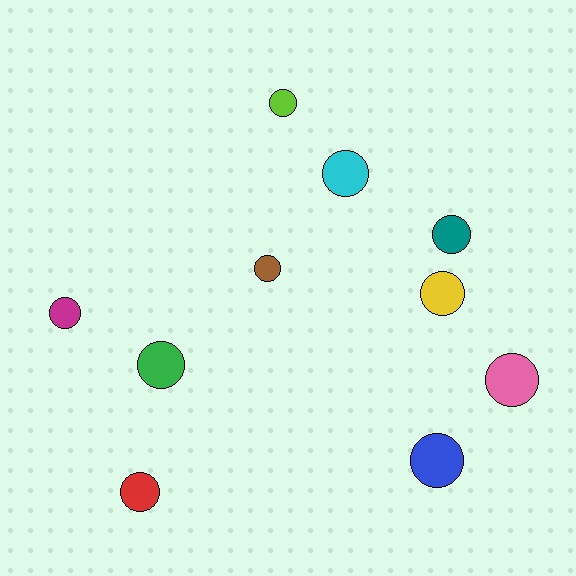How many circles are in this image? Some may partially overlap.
There are 10 circles.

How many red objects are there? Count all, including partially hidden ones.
There is 1 red object.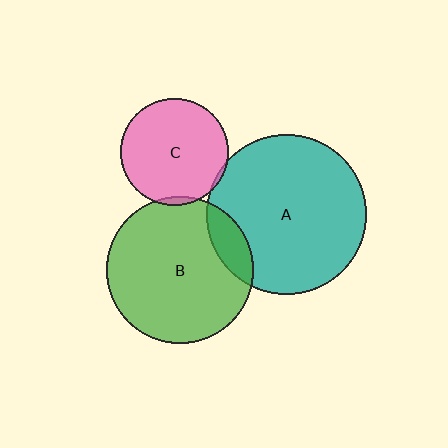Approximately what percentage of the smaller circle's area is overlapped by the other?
Approximately 15%.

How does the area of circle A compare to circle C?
Approximately 2.2 times.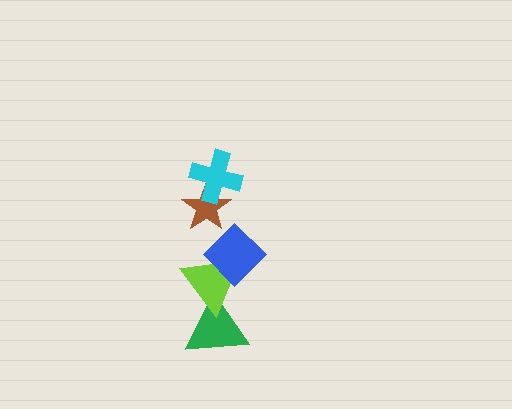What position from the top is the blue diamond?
The blue diamond is 3rd from the top.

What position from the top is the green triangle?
The green triangle is 5th from the top.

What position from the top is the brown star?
The brown star is 2nd from the top.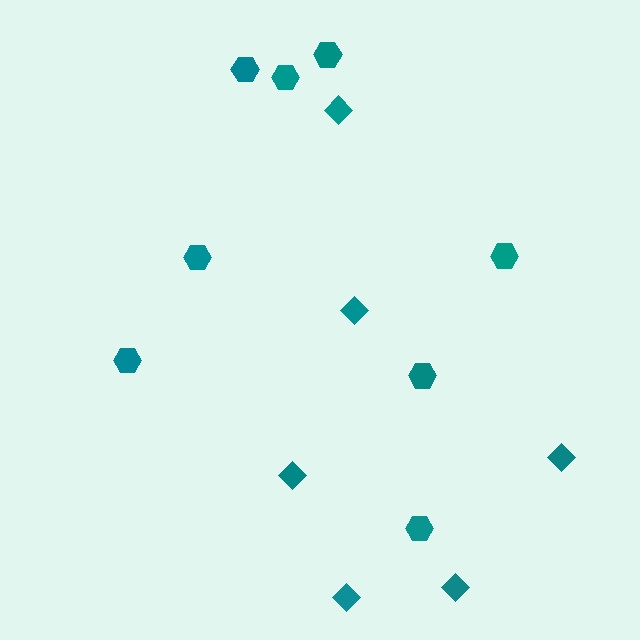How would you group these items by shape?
There are 2 groups: one group of diamonds (6) and one group of hexagons (8).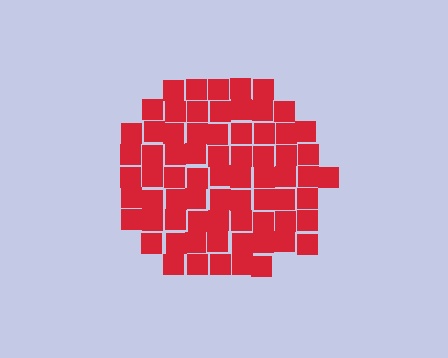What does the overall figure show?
The overall figure shows a circle.